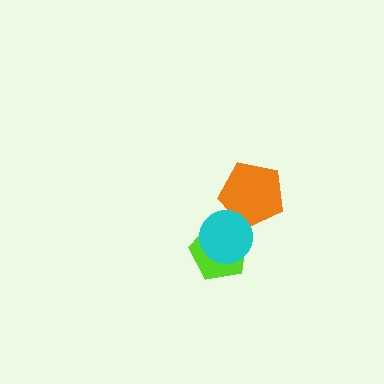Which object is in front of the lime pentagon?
The cyan circle is in front of the lime pentagon.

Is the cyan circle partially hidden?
No, no other shape covers it.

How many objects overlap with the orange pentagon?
1 object overlaps with the orange pentagon.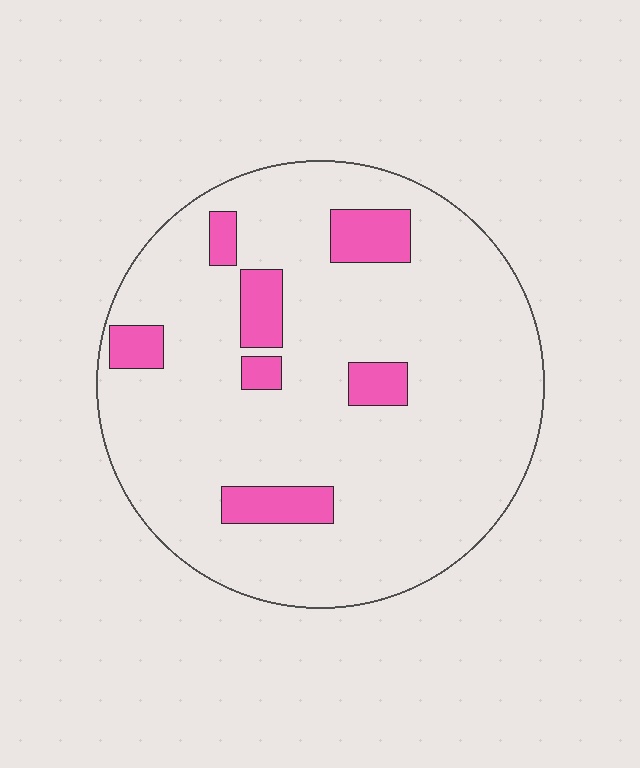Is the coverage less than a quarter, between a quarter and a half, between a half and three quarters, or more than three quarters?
Less than a quarter.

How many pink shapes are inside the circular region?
7.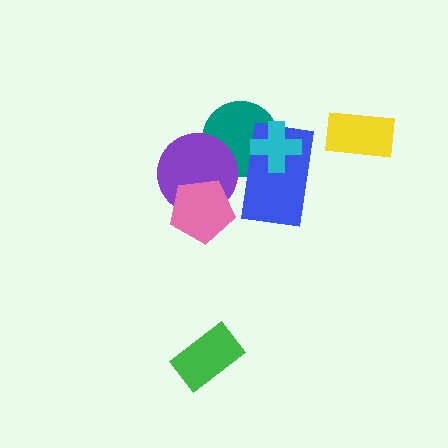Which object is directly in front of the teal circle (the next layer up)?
The purple circle is directly in front of the teal circle.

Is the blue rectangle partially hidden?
Yes, it is partially covered by another shape.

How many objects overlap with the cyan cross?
2 objects overlap with the cyan cross.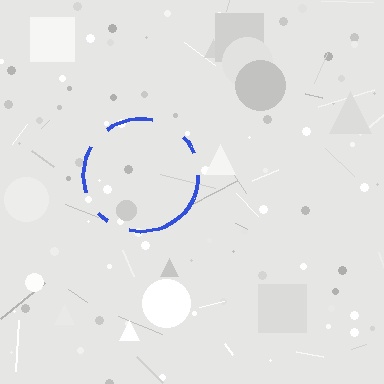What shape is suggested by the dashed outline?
The dashed outline suggests a circle.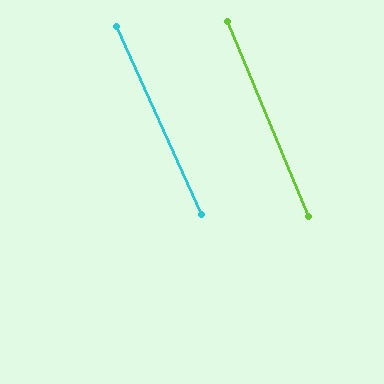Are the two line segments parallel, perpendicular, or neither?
Parallel — their directions differ by only 2.0°.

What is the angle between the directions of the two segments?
Approximately 2 degrees.